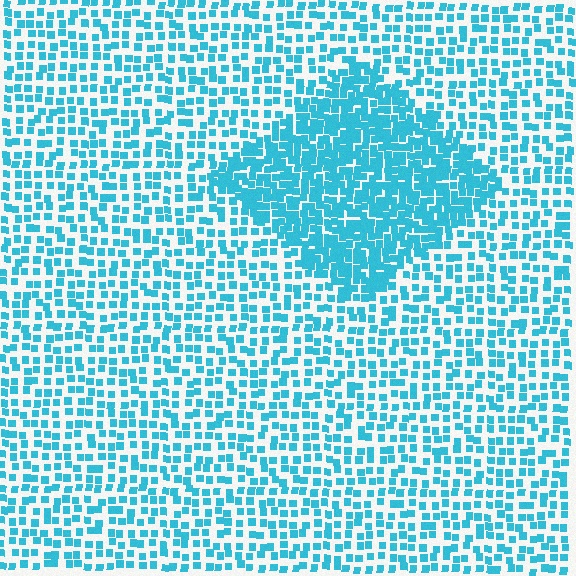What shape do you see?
I see a diamond.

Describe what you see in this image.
The image contains small cyan elements arranged at two different densities. A diamond-shaped region is visible where the elements are more densely packed than the surrounding area.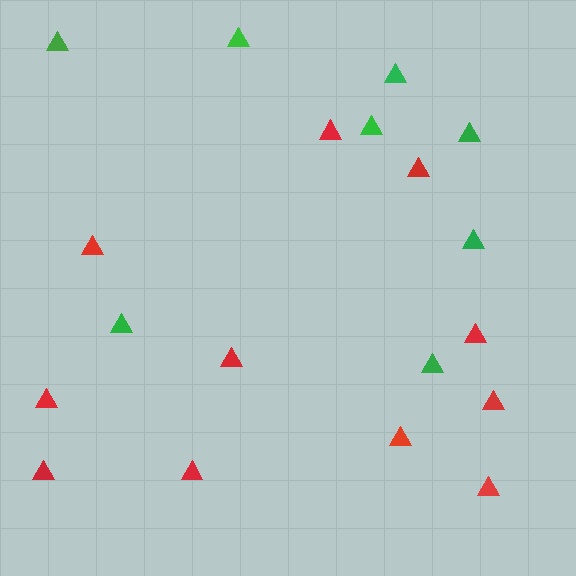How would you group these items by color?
There are 2 groups: one group of red triangles (11) and one group of green triangles (8).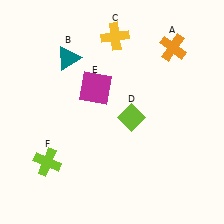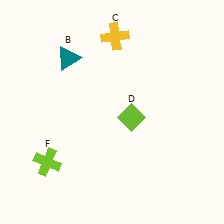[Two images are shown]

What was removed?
The magenta square (E), the orange cross (A) were removed in Image 2.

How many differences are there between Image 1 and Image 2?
There are 2 differences between the two images.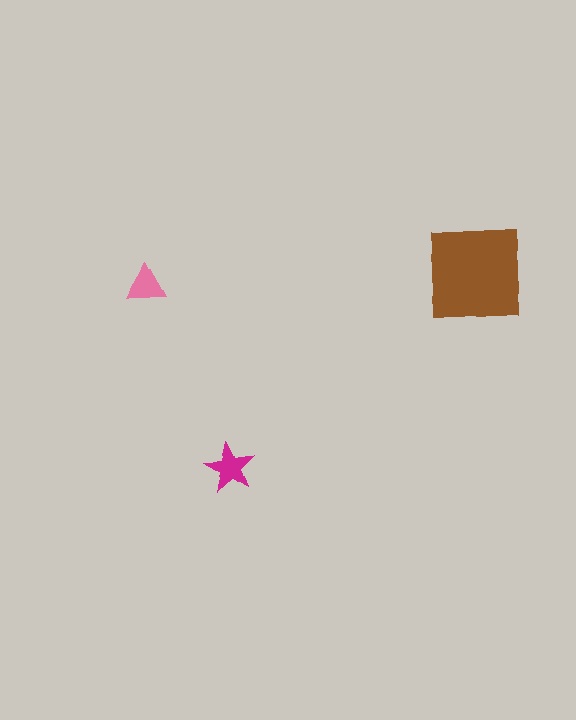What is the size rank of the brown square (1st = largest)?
1st.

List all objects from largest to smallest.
The brown square, the magenta star, the pink triangle.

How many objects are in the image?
There are 3 objects in the image.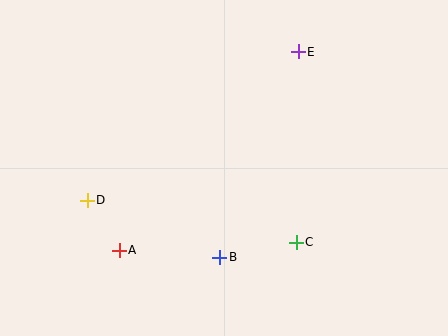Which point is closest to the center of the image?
Point B at (220, 257) is closest to the center.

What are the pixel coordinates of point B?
Point B is at (220, 257).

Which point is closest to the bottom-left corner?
Point A is closest to the bottom-left corner.